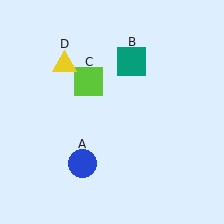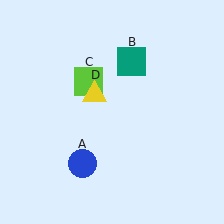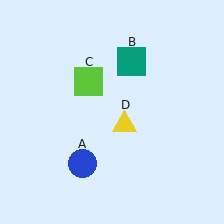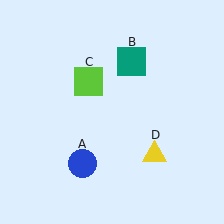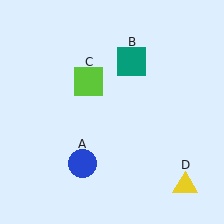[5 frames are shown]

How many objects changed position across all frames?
1 object changed position: yellow triangle (object D).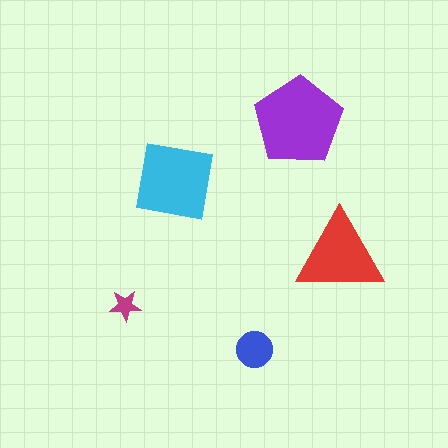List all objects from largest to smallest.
The purple pentagon, the cyan square, the red triangle, the blue circle, the magenta star.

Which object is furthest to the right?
The red triangle is rightmost.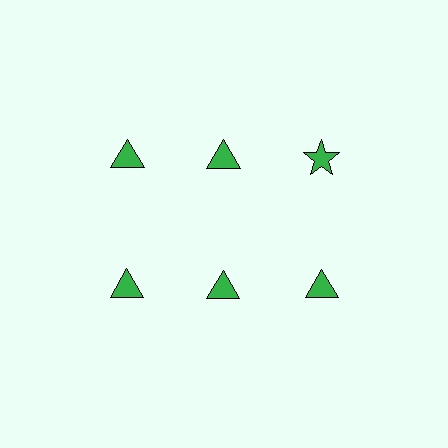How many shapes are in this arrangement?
There are 6 shapes arranged in a grid pattern.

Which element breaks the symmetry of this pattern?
The green star in the top row, center column breaks the symmetry. All other shapes are green triangles.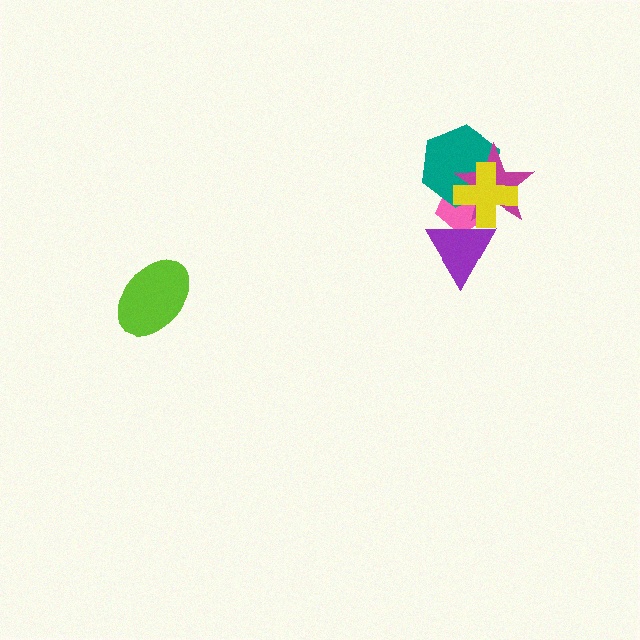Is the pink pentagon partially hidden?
Yes, it is partially covered by another shape.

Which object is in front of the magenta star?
The yellow cross is in front of the magenta star.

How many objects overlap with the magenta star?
4 objects overlap with the magenta star.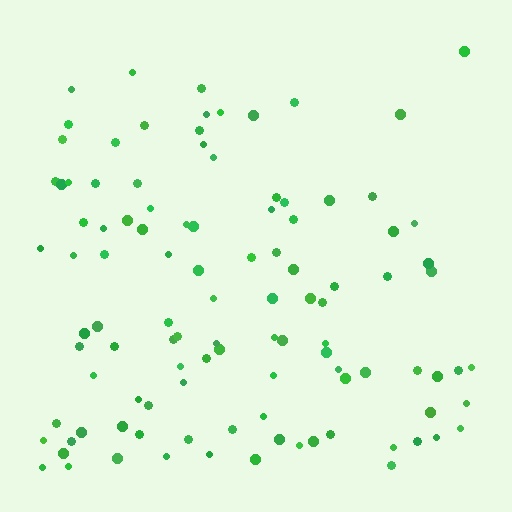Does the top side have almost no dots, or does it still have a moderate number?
Still a moderate number, just noticeably fewer than the bottom.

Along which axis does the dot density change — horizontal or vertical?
Vertical.